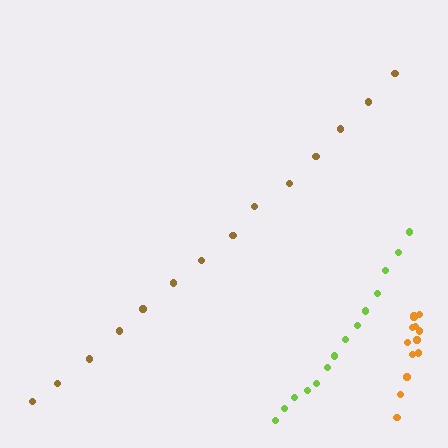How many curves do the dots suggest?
There are 3 distinct paths.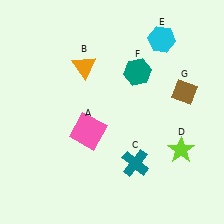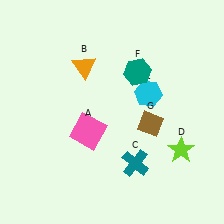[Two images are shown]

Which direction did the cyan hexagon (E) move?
The cyan hexagon (E) moved down.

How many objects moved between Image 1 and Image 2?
2 objects moved between the two images.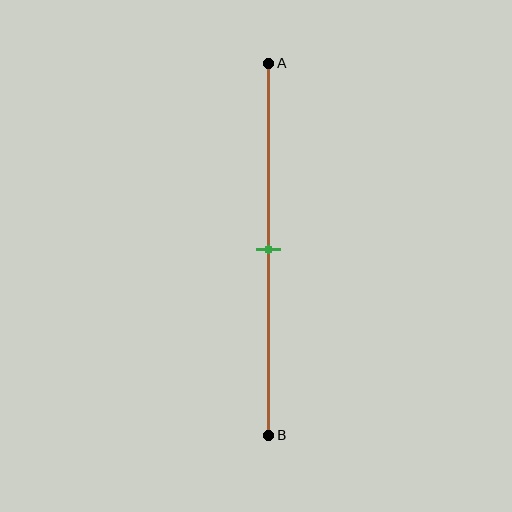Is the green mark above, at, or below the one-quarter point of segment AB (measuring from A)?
The green mark is below the one-quarter point of segment AB.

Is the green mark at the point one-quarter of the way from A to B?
No, the mark is at about 50% from A, not at the 25% one-quarter point.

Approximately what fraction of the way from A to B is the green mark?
The green mark is approximately 50% of the way from A to B.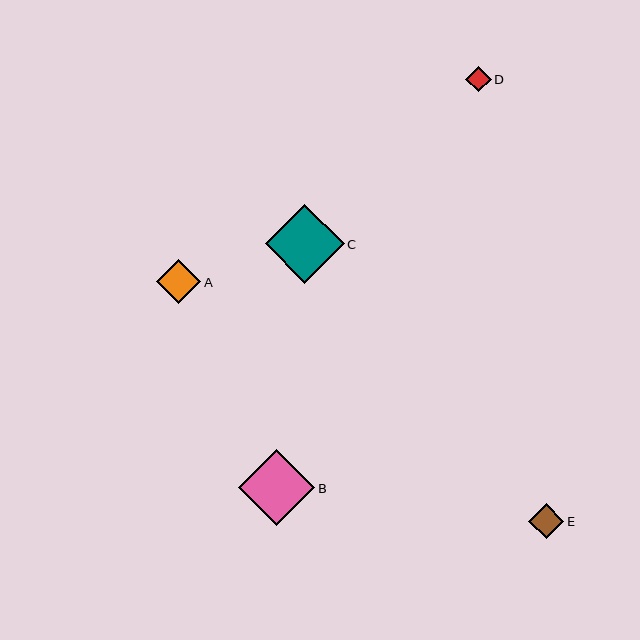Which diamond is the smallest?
Diamond D is the smallest with a size of approximately 26 pixels.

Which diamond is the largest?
Diamond C is the largest with a size of approximately 78 pixels.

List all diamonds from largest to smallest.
From largest to smallest: C, B, A, E, D.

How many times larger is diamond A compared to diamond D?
Diamond A is approximately 1.7 times the size of diamond D.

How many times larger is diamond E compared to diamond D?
Diamond E is approximately 1.4 times the size of diamond D.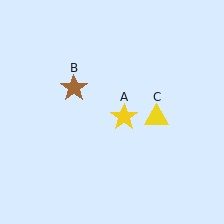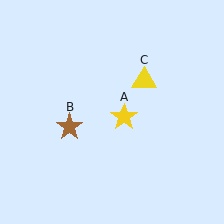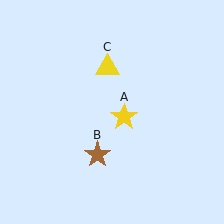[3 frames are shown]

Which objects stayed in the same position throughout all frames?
Yellow star (object A) remained stationary.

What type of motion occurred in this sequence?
The brown star (object B), yellow triangle (object C) rotated counterclockwise around the center of the scene.